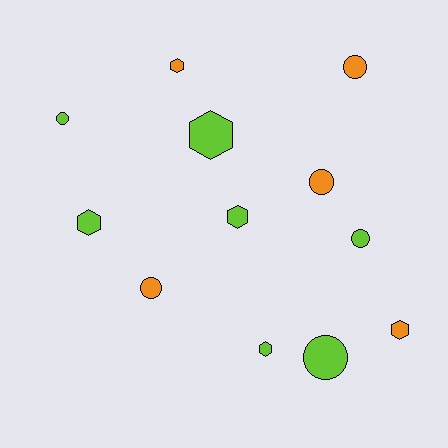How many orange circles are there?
There are 3 orange circles.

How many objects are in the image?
There are 12 objects.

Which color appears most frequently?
Lime, with 7 objects.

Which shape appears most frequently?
Hexagon, with 6 objects.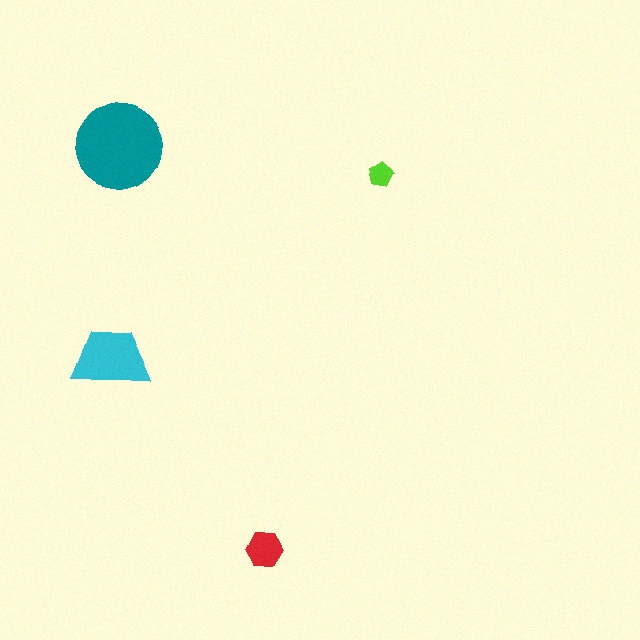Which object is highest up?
The teal circle is topmost.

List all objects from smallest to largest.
The lime pentagon, the red hexagon, the cyan trapezoid, the teal circle.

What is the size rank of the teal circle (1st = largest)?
1st.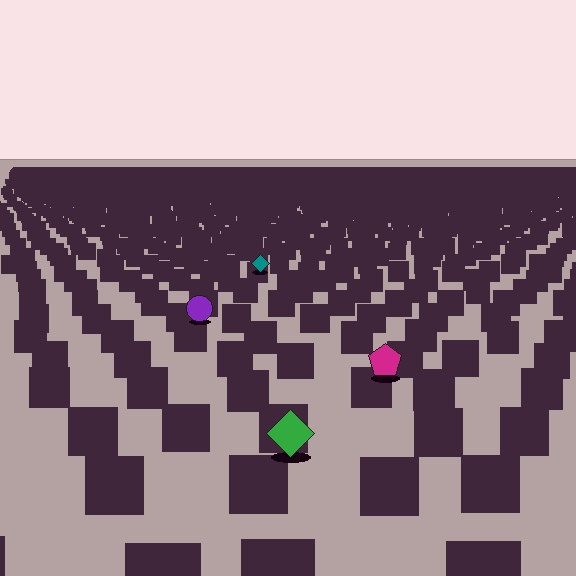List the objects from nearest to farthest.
From nearest to farthest: the green diamond, the magenta pentagon, the purple circle, the teal diamond.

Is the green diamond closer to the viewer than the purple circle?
Yes. The green diamond is closer — you can tell from the texture gradient: the ground texture is coarser near it.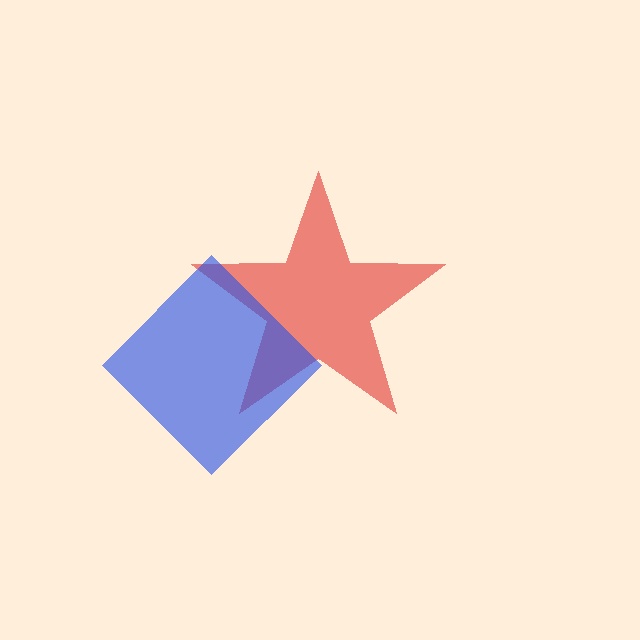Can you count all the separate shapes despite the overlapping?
Yes, there are 2 separate shapes.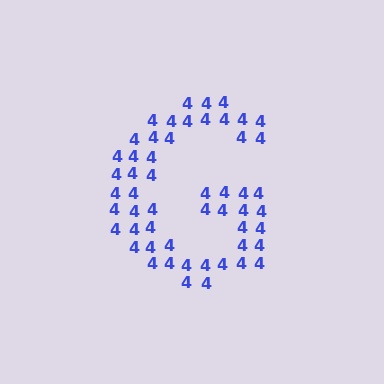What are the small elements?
The small elements are digit 4's.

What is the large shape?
The large shape is the letter G.